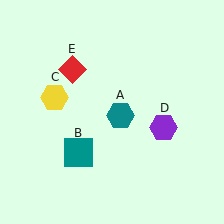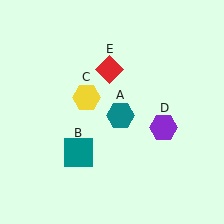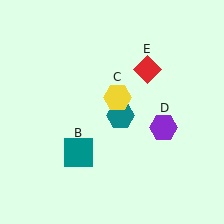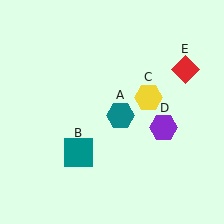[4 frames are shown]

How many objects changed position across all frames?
2 objects changed position: yellow hexagon (object C), red diamond (object E).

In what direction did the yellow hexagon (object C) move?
The yellow hexagon (object C) moved right.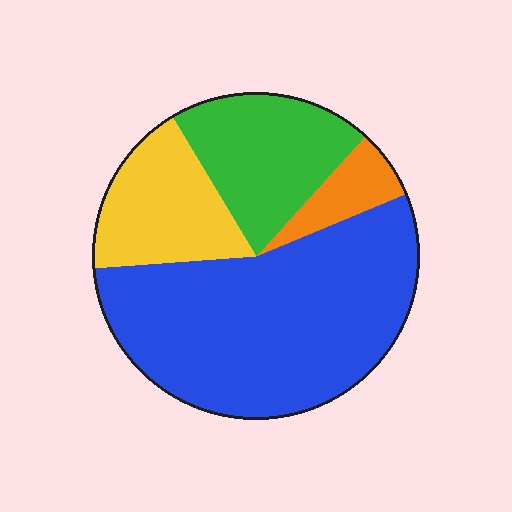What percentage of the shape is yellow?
Yellow takes up about one sixth (1/6) of the shape.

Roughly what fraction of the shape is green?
Green covers 20% of the shape.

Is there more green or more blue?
Blue.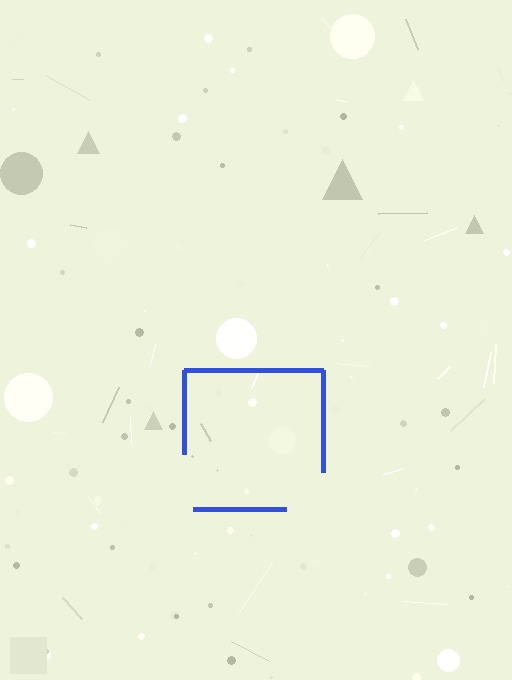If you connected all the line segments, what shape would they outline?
They would outline a square.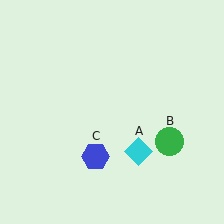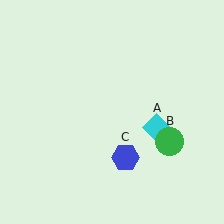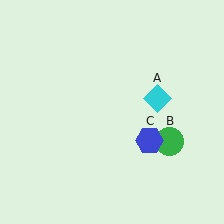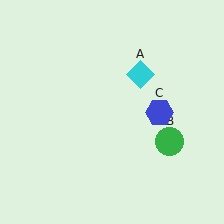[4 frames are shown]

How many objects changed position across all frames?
2 objects changed position: cyan diamond (object A), blue hexagon (object C).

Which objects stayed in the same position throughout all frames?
Green circle (object B) remained stationary.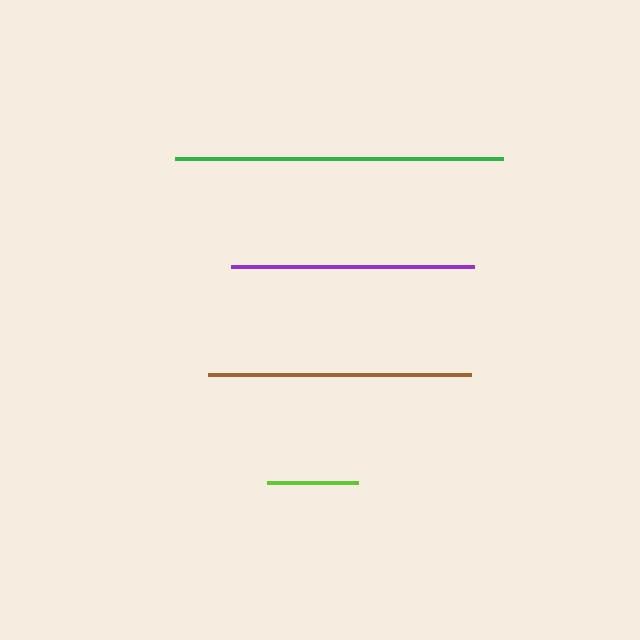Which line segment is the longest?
The green line is the longest at approximately 328 pixels.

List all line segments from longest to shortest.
From longest to shortest: green, brown, purple, lime.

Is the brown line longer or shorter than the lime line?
The brown line is longer than the lime line.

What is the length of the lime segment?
The lime segment is approximately 91 pixels long.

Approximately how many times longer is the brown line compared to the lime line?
The brown line is approximately 2.9 times the length of the lime line.